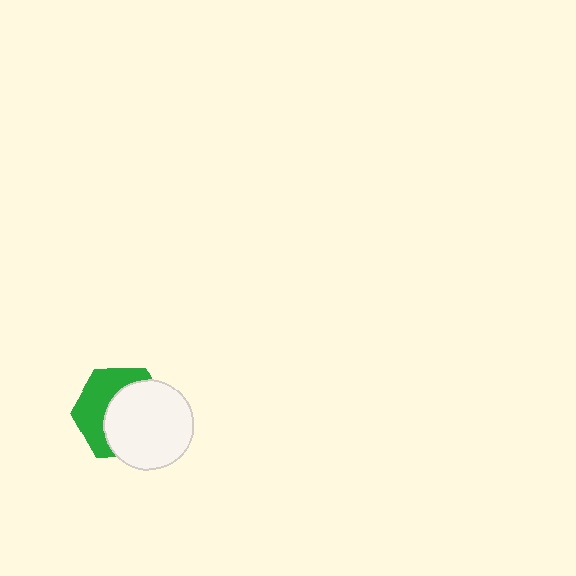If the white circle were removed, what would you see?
You would see the complete green hexagon.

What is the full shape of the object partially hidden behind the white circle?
The partially hidden object is a green hexagon.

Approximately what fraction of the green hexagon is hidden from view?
Roughly 57% of the green hexagon is hidden behind the white circle.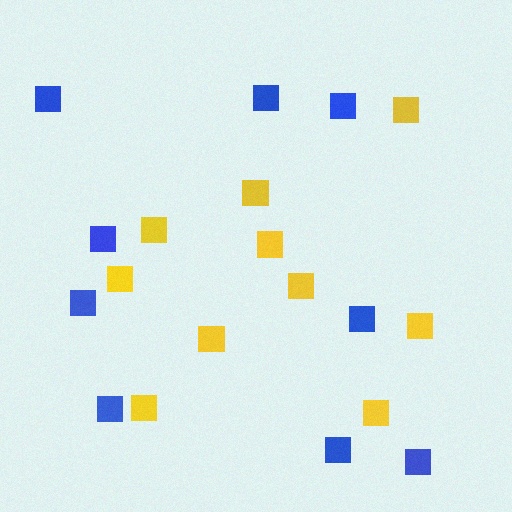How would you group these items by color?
There are 2 groups: one group of blue squares (9) and one group of yellow squares (10).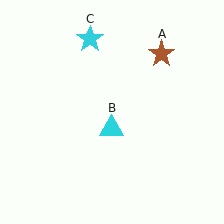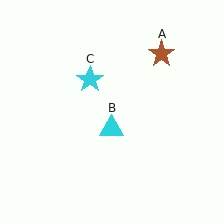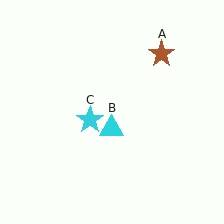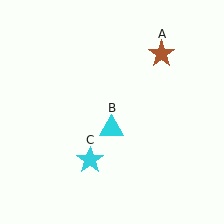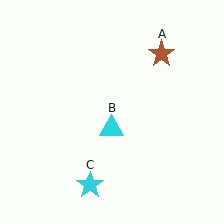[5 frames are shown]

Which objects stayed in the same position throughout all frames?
Brown star (object A) and cyan triangle (object B) remained stationary.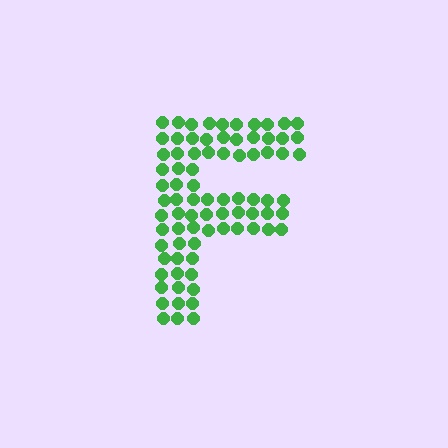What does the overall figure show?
The overall figure shows the letter F.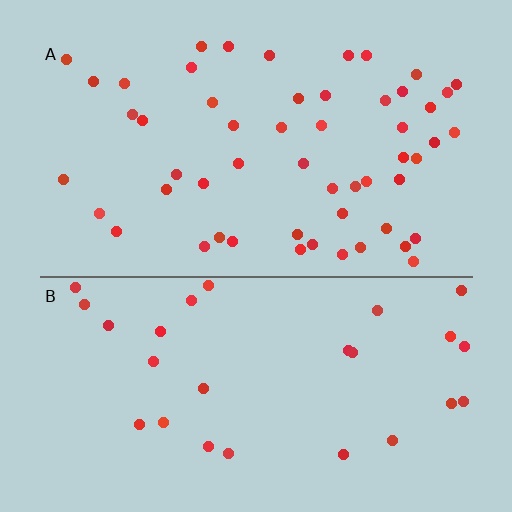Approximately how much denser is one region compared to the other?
Approximately 2.0× — region A over region B.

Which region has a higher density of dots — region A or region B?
A (the top).